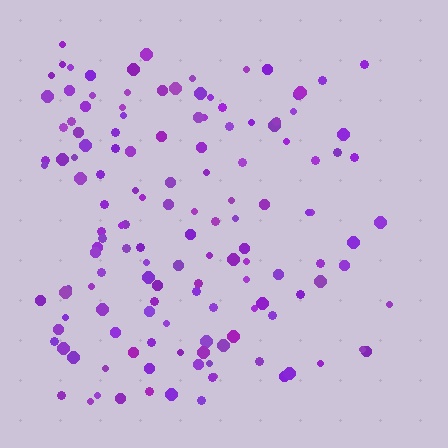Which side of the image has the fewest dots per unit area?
The right.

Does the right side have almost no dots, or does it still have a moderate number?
Still a moderate number, just noticeably fewer than the left.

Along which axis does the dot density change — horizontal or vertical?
Horizontal.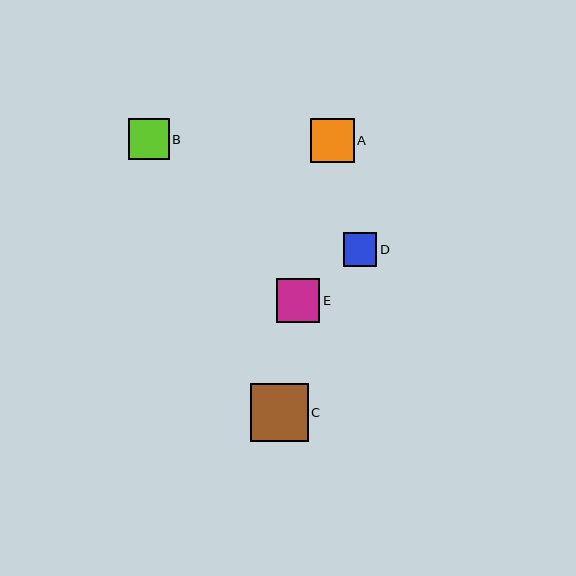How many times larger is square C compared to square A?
Square C is approximately 1.3 times the size of square A.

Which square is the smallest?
Square D is the smallest with a size of approximately 33 pixels.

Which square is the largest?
Square C is the largest with a size of approximately 58 pixels.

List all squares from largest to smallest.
From largest to smallest: C, A, E, B, D.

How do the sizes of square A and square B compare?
Square A and square B are approximately the same size.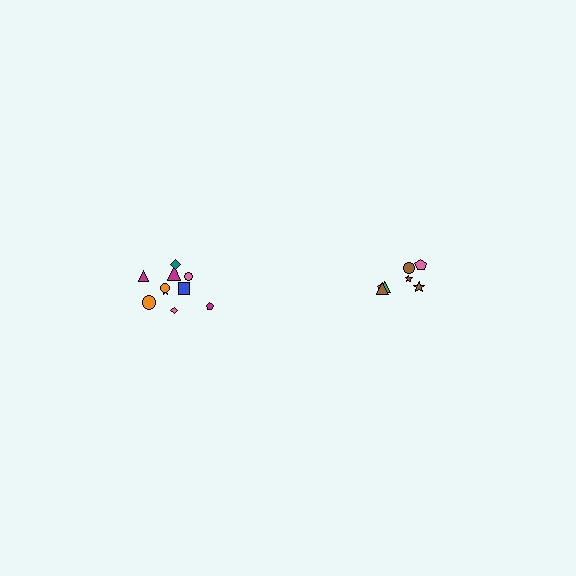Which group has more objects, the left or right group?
The left group.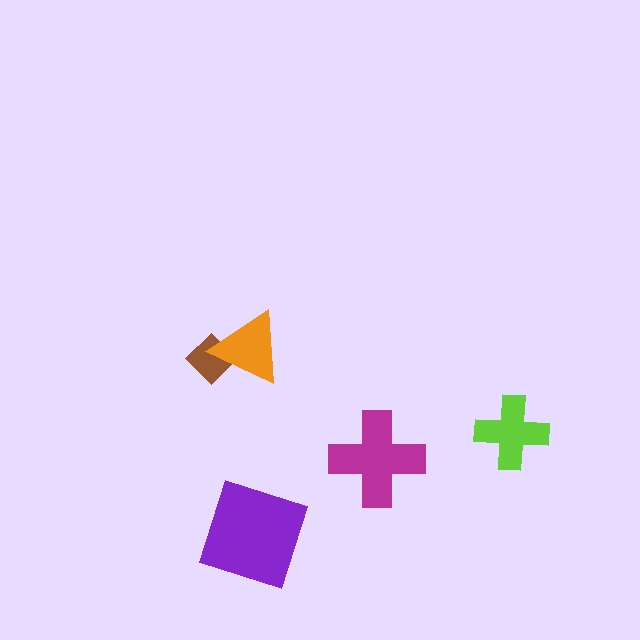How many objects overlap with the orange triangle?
1 object overlaps with the orange triangle.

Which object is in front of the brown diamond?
The orange triangle is in front of the brown diamond.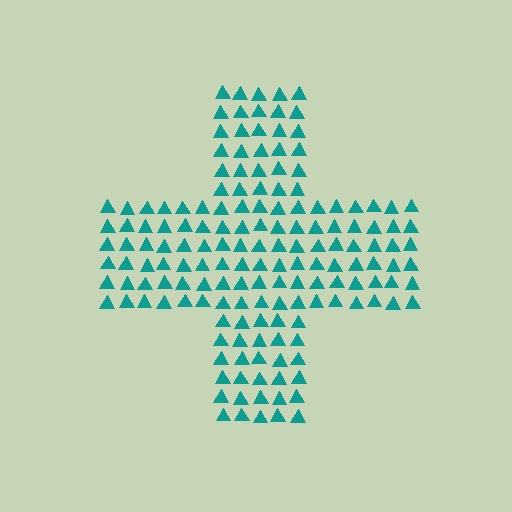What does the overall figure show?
The overall figure shows a cross.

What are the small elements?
The small elements are triangles.